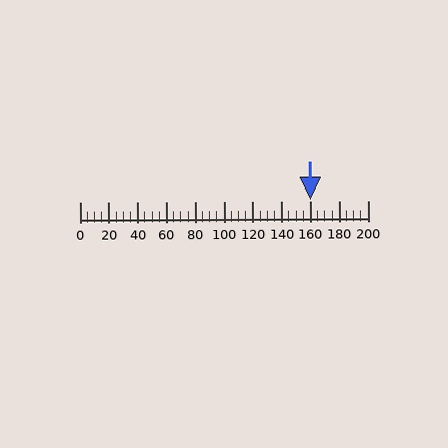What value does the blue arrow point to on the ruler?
The blue arrow points to approximately 160.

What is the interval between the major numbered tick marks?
The major tick marks are spaced 20 units apart.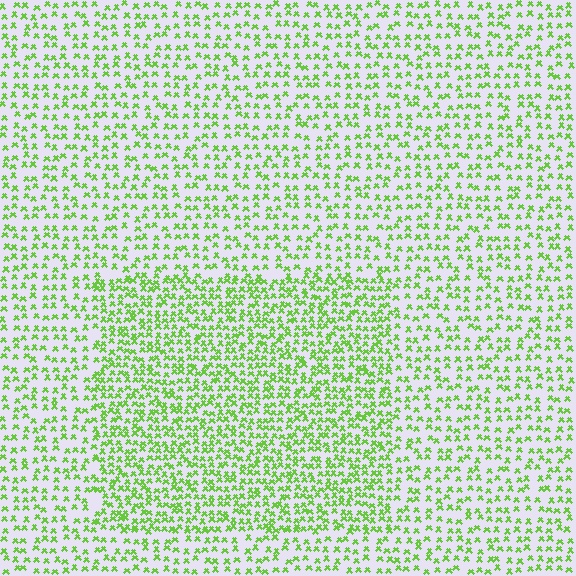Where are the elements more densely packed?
The elements are more densely packed inside the rectangle boundary.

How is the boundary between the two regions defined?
The boundary is defined by a change in element density (approximately 1.7x ratio). All elements are the same color, size, and shape.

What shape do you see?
I see a rectangle.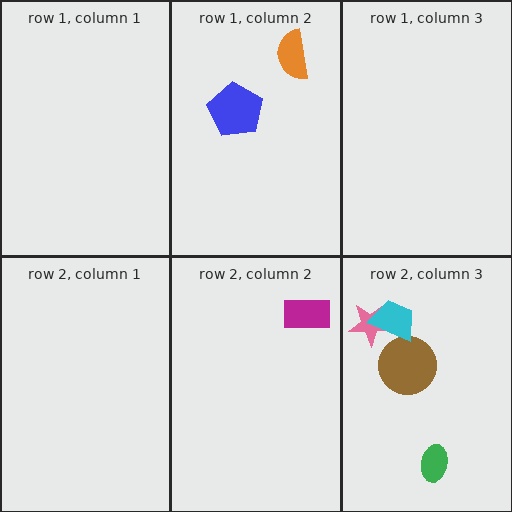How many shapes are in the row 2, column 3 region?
4.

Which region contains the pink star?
The row 2, column 3 region.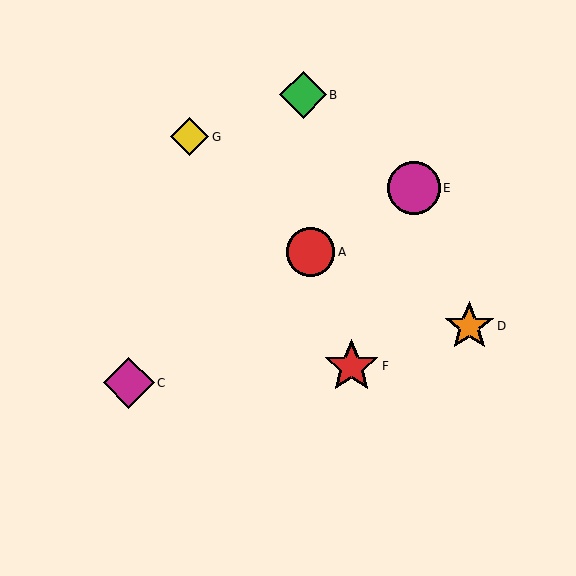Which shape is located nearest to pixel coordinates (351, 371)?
The red star (labeled F) at (351, 366) is nearest to that location.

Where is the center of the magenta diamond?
The center of the magenta diamond is at (129, 383).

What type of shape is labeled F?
Shape F is a red star.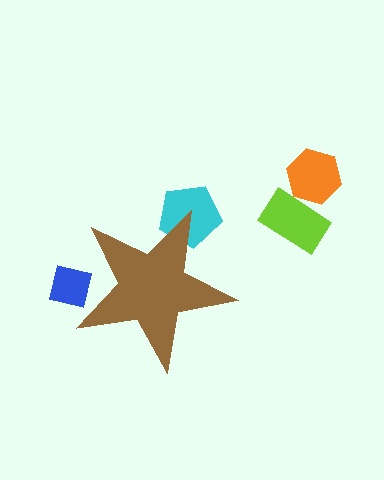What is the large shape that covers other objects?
A brown star.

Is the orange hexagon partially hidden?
No, the orange hexagon is fully visible.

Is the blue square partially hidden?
Yes, the blue square is partially hidden behind the brown star.